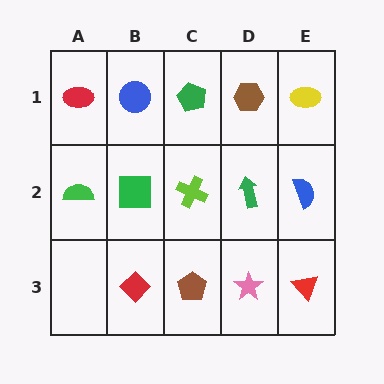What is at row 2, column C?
A lime cross.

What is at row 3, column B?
A red diamond.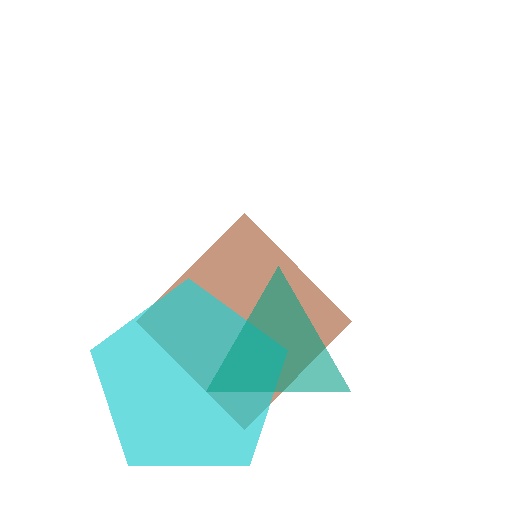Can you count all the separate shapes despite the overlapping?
Yes, there are 3 separate shapes.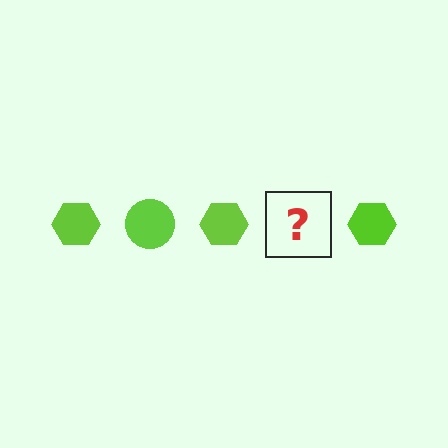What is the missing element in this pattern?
The missing element is a lime circle.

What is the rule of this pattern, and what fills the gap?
The rule is that the pattern cycles through hexagon, circle shapes in lime. The gap should be filled with a lime circle.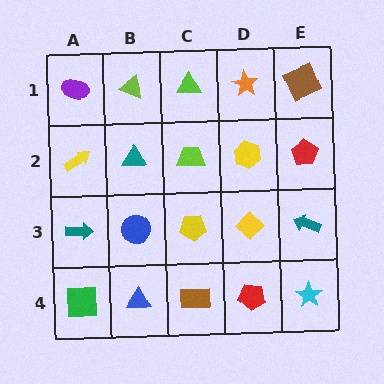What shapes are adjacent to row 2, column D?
An orange star (row 1, column D), a yellow diamond (row 3, column D), a lime trapezoid (row 2, column C), a red pentagon (row 2, column E).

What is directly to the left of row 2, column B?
A yellow arrow.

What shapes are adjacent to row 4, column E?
A teal arrow (row 3, column E), a red pentagon (row 4, column D).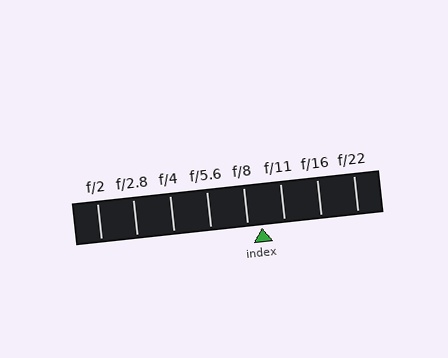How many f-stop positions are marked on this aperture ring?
There are 8 f-stop positions marked.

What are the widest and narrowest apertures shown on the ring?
The widest aperture shown is f/2 and the narrowest is f/22.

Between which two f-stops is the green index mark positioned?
The index mark is between f/8 and f/11.